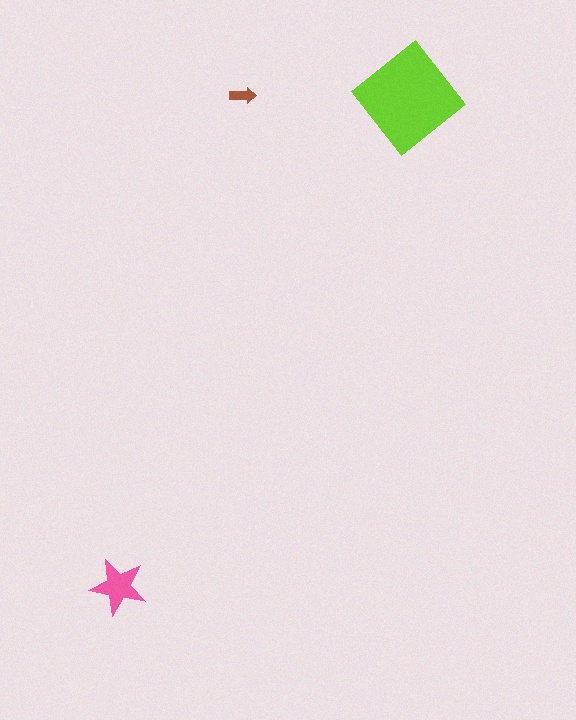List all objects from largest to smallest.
The lime diamond, the pink star, the brown arrow.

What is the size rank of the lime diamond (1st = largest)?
1st.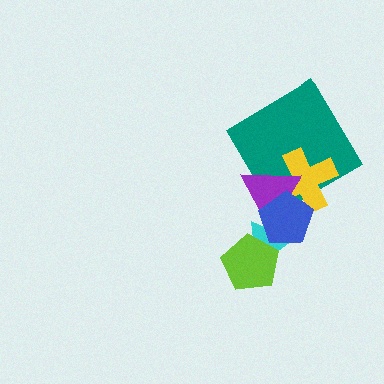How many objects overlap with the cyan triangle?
3 objects overlap with the cyan triangle.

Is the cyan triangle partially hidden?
Yes, it is partially covered by another shape.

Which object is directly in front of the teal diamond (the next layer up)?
The yellow cross is directly in front of the teal diamond.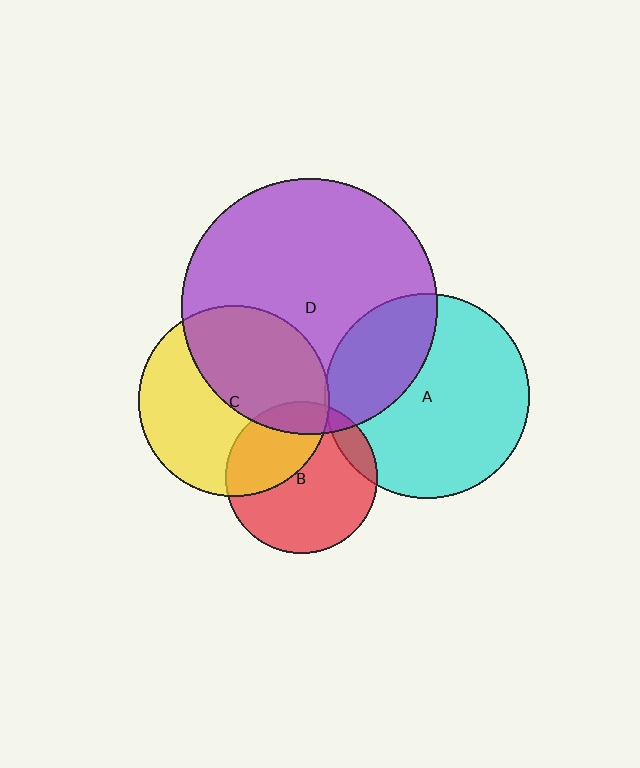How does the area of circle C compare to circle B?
Approximately 1.6 times.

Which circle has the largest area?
Circle D (purple).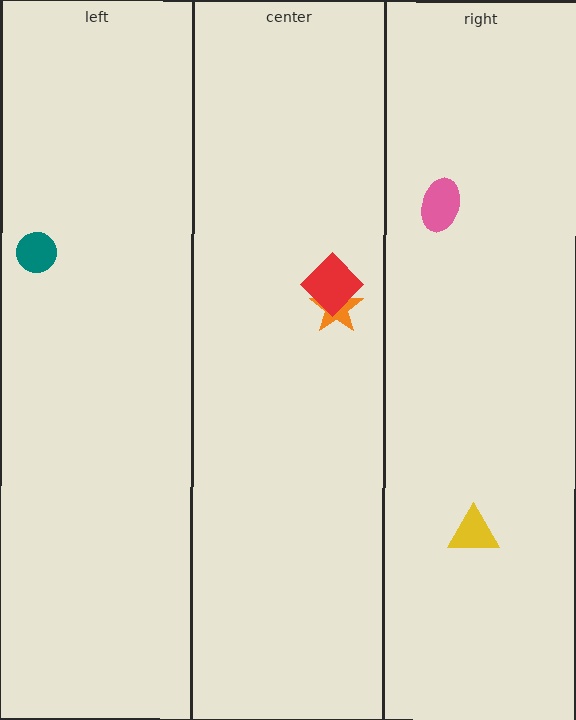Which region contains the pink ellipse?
The right region.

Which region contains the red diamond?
The center region.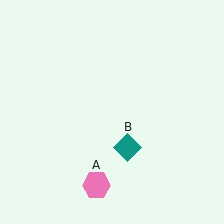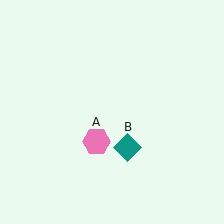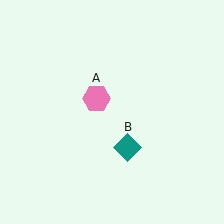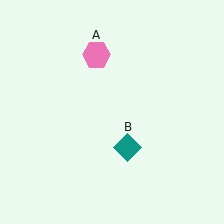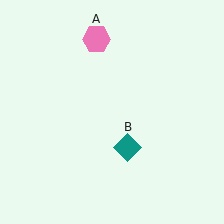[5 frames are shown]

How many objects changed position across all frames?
1 object changed position: pink hexagon (object A).